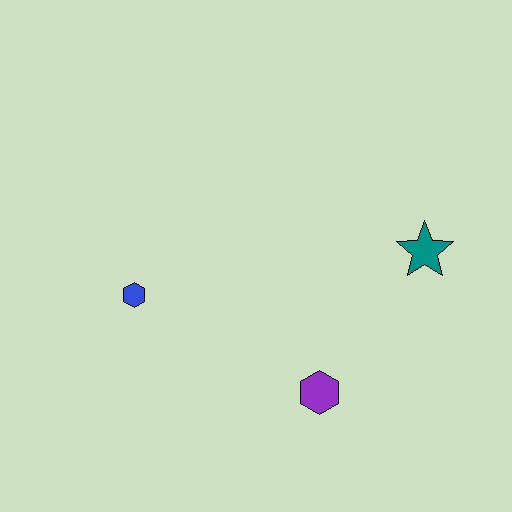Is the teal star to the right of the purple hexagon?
Yes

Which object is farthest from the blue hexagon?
The teal star is farthest from the blue hexagon.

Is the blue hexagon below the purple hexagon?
No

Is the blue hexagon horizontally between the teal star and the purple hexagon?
No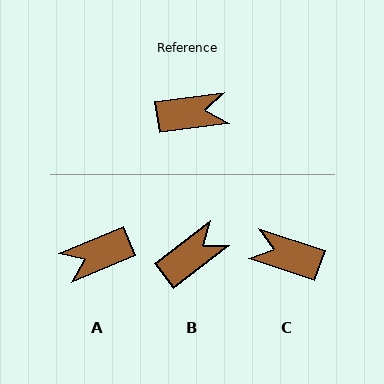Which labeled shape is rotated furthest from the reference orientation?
A, about 165 degrees away.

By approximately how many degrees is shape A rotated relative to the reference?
Approximately 165 degrees clockwise.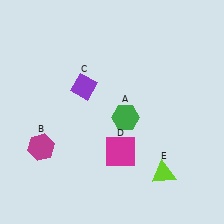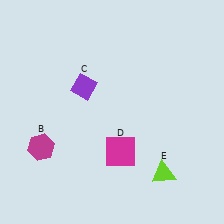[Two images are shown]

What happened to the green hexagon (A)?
The green hexagon (A) was removed in Image 2. It was in the bottom-right area of Image 1.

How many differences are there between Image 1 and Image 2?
There is 1 difference between the two images.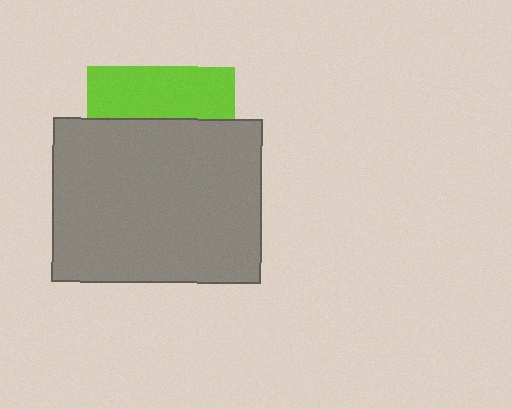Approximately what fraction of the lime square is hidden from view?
Roughly 65% of the lime square is hidden behind the gray rectangle.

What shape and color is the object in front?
The object in front is a gray rectangle.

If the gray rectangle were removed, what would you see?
You would see the complete lime square.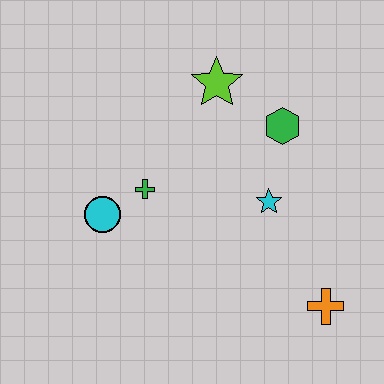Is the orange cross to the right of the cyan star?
Yes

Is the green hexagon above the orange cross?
Yes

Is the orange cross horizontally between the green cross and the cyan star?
No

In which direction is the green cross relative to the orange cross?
The green cross is to the left of the orange cross.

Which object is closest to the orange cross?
The cyan star is closest to the orange cross.